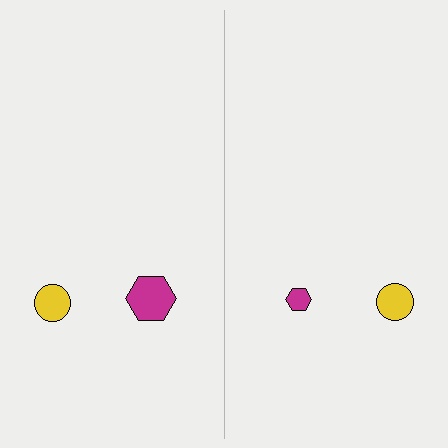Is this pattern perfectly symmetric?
No, the pattern is not perfectly symmetric. The magenta hexagon on the right side has a different size than its mirror counterpart.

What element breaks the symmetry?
The magenta hexagon on the right side has a different size than its mirror counterpart.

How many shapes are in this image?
There are 4 shapes in this image.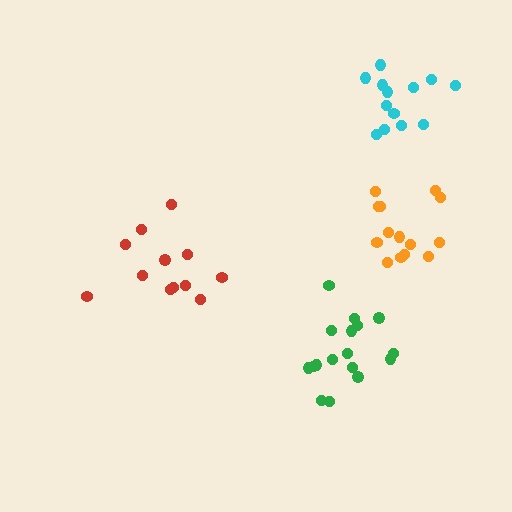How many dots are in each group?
Group 1: 12 dots, Group 2: 14 dots, Group 3: 13 dots, Group 4: 17 dots (56 total).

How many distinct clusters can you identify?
There are 4 distinct clusters.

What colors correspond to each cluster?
The clusters are colored: red, orange, cyan, green.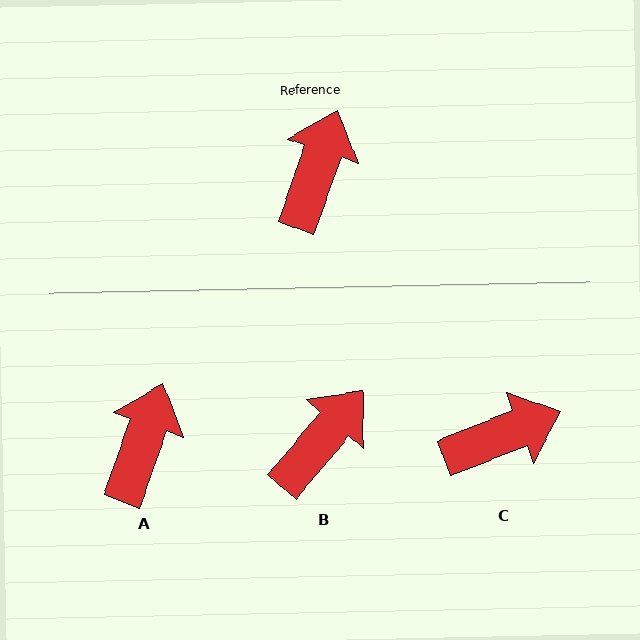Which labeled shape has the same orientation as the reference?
A.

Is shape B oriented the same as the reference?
No, it is off by about 21 degrees.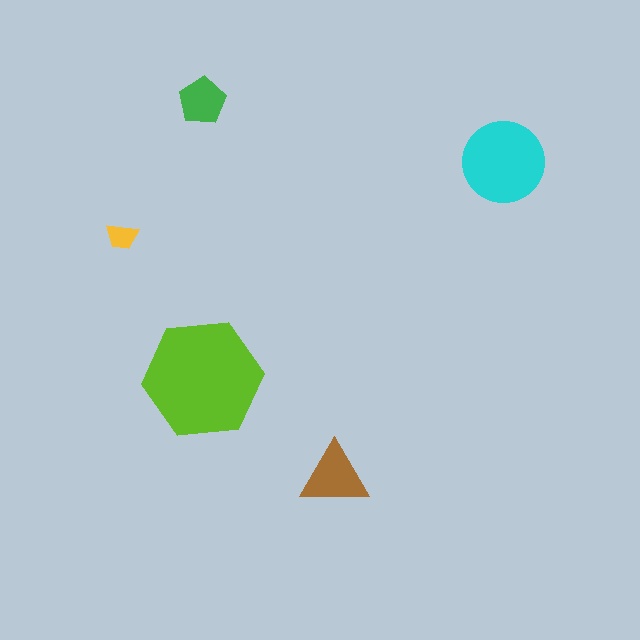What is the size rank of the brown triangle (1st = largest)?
3rd.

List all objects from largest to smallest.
The lime hexagon, the cyan circle, the brown triangle, the green pentagon, the yellow trapezoid.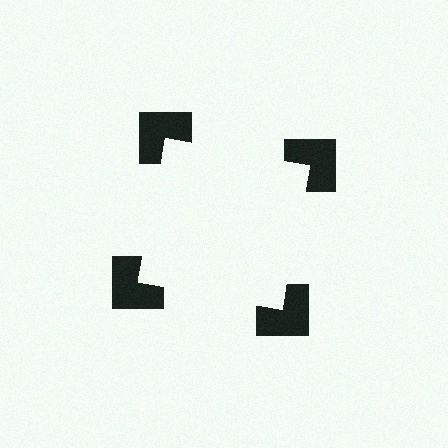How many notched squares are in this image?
There are 4 — one at each vertex of the illusory square.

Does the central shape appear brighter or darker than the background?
It typically appears slightly brighter than the background, even though no actual brightness change is drawn.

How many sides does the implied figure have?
4 sides.